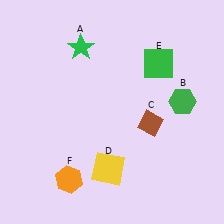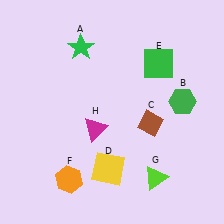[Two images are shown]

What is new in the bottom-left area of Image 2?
A magenta triangle (H) was added in the bottom-left area of Image 2.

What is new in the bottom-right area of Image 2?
A lime triangle (G) was added in the bottom-right area of Image 2.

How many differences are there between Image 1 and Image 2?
There are 2 differences between the two images.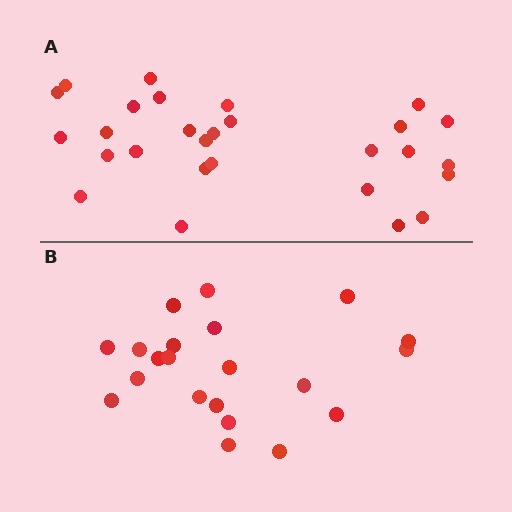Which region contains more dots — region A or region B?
Region A (the top region) has more dots.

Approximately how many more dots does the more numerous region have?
Region A has roughly 8 or so more dots than region B.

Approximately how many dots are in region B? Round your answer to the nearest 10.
About 20 dots. (The exact count is 21, which rounds to 20.)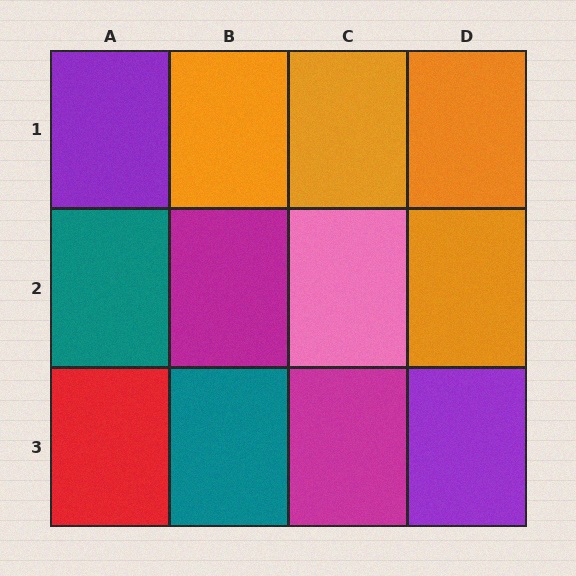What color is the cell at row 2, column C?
Pink.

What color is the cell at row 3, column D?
Purple.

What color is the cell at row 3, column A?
Red.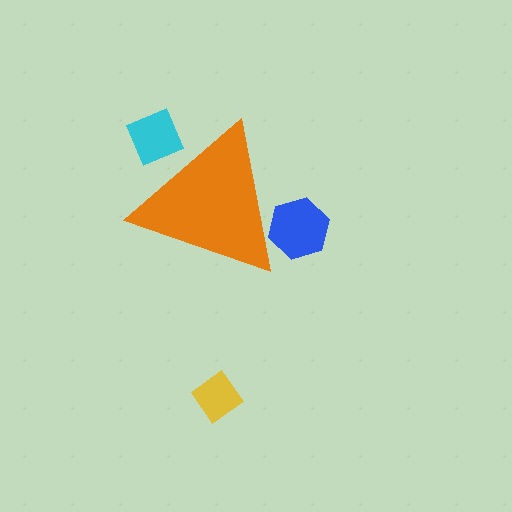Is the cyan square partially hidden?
Yes, the cyan square is partially hidden behind the orange triangle.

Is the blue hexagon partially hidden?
Yes, the blue hexagon is partially hidden behind the orange triangle.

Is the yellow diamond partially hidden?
No, the yellow diamond is fully visible.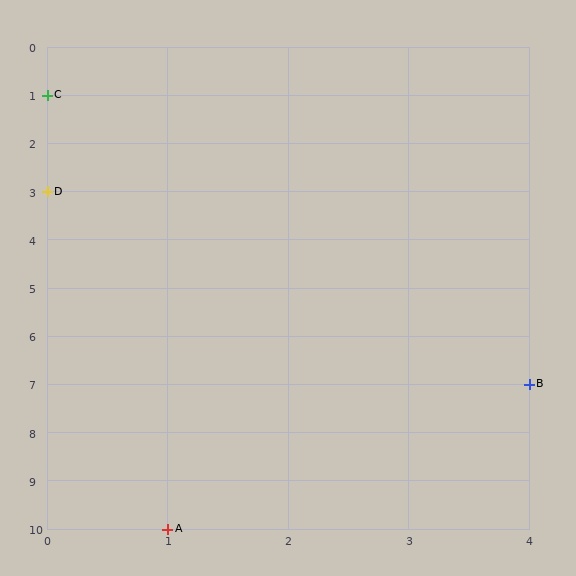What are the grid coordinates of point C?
Point C is at grid coordinates (0, 1).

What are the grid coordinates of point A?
Point A is at grid coordinates (1, 10).